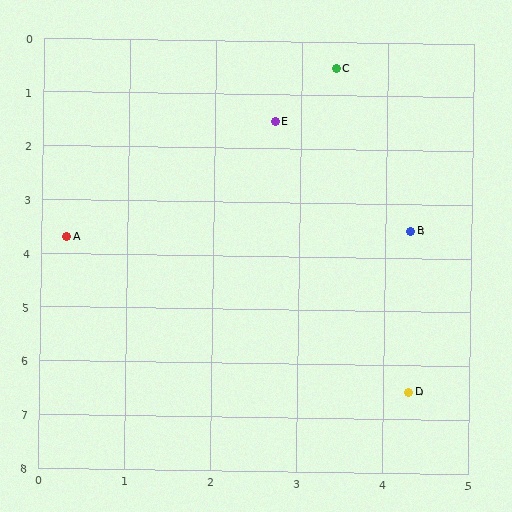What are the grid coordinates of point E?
Point E is at approximately (2.7, 1.5).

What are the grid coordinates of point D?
Point D is at approximately (4.3, 6.5).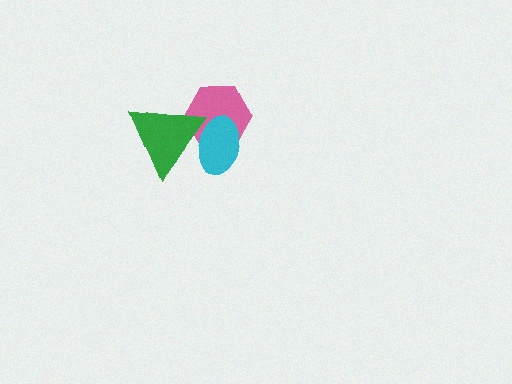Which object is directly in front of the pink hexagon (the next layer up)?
The cyan ellipse is directly in front of the pink hexagon.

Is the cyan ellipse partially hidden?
Yes, it is partially covered by another shape.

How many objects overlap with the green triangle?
2 objects overlap with the green triangle.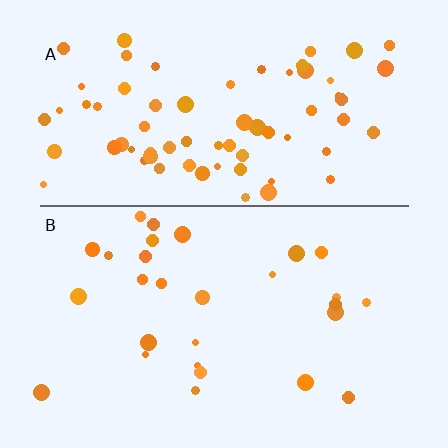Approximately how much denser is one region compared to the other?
Approximately 2.5× — region A over region B.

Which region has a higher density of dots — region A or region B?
A (the top).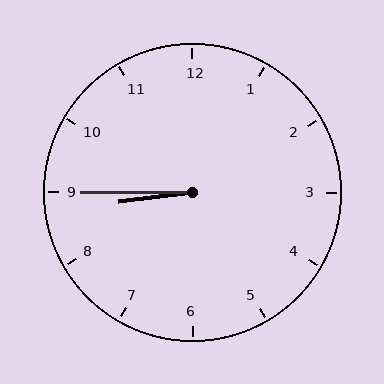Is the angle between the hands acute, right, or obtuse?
It is acute.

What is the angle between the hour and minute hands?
Approximately 8 degrees.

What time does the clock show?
8:45.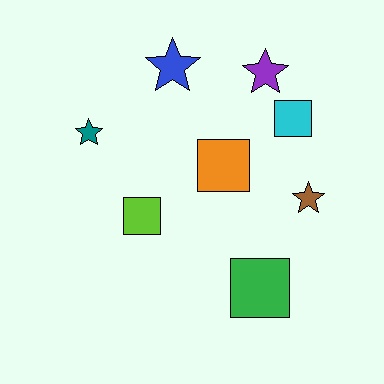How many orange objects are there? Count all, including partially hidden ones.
There is 1 orange object.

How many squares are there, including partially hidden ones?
There are 4 squares.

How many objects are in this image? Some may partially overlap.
There are 8 objects.